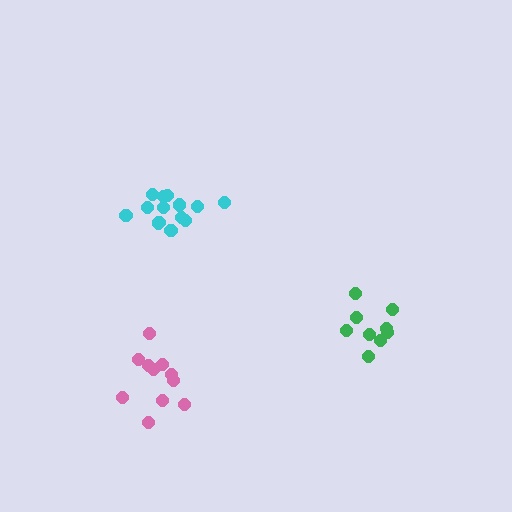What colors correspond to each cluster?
The clusters are colored: cyan, green, pink.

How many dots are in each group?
Group 1: 14 dots, Group 2: 9 dots, Group 3: 11 dots (34 total).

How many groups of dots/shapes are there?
There are 3 groups.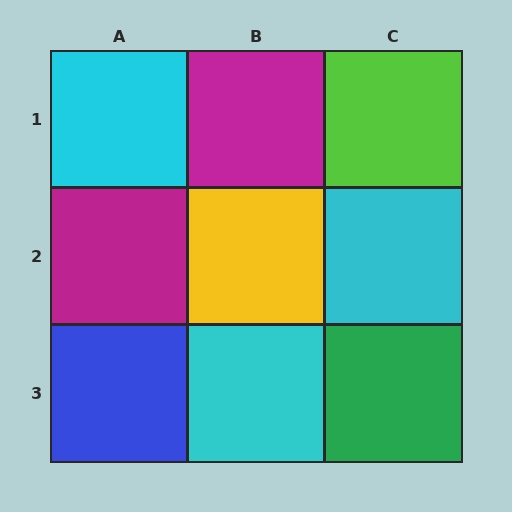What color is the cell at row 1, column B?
Magenta.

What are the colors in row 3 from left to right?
Blue, cyan, green.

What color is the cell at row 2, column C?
Cyan.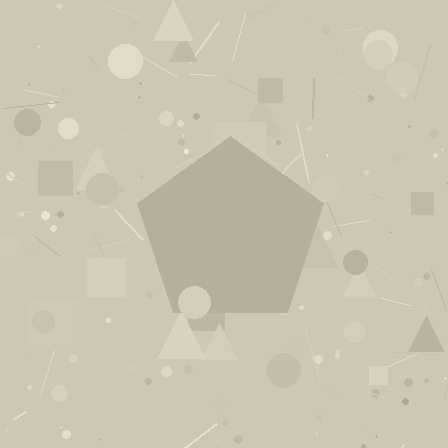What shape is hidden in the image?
A pentagon is hidden in the image.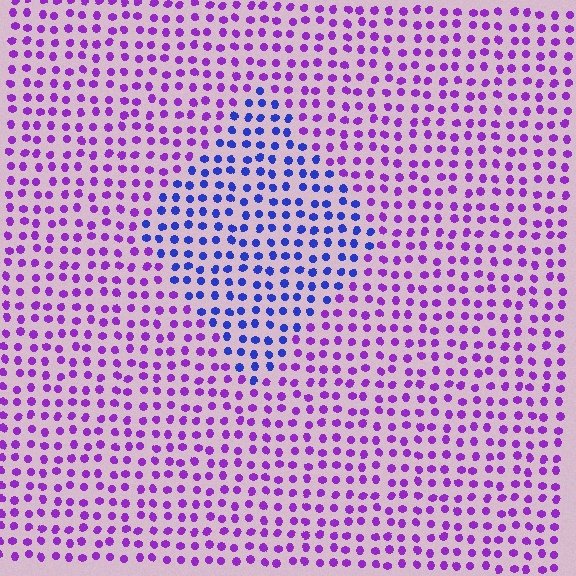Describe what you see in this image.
The image is filled with small purple elements in a uniform arrangement. A diamond-shaped region is visible where the elements are tinted to a slightly different hue, forming a subtle color boundary.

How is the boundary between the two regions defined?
The boundary is defined purely by a slight shift in hue (about 48 degrees). Spacing, size, and orientation are identical on both sides.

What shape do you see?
I see a diamond.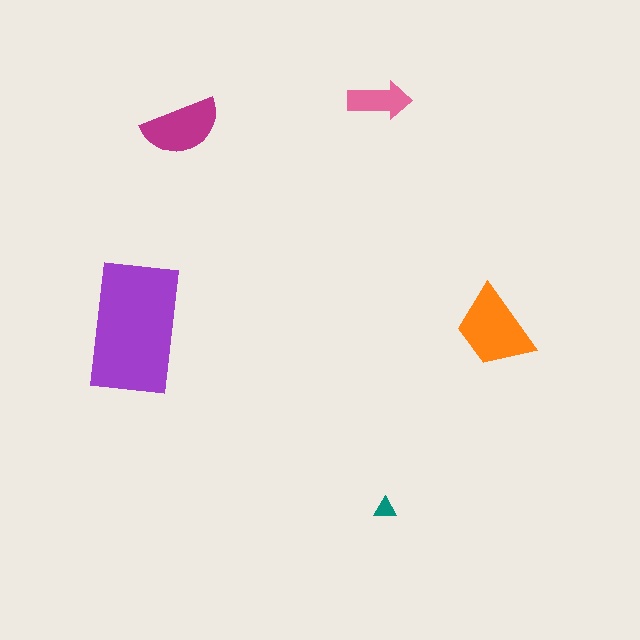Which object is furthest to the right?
The orange trapezoid is rightmost.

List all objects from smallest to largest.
The teal triangle, the pink arrow, the magenta semicircle, the orange trapezoid, the purple rectangle.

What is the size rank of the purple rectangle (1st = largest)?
1st.